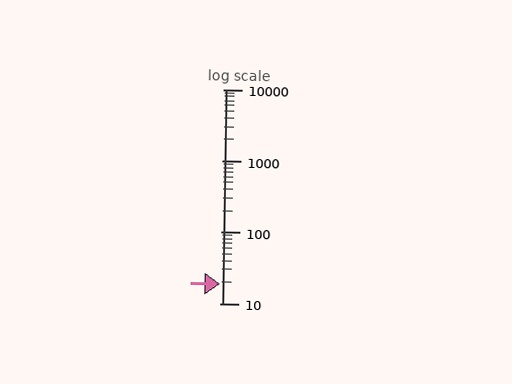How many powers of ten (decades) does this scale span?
The scale spans 3 decades, from 10 to 10000.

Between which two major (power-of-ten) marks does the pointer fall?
The pointer is between 10 and 100.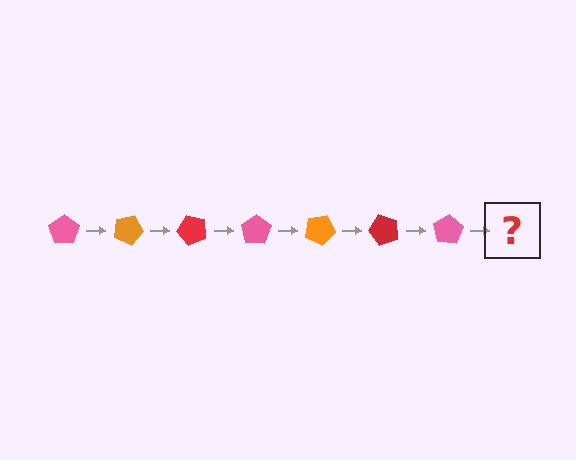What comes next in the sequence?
The next element should be an orange pentagon, rotated 175 degrees from the start.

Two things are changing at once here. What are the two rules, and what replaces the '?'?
The two rules are that it rotates 25 degrees each step and the color cycles through pink, orange, and red. The '?' should be an orange pentagon, rotated 175 degrees from the start.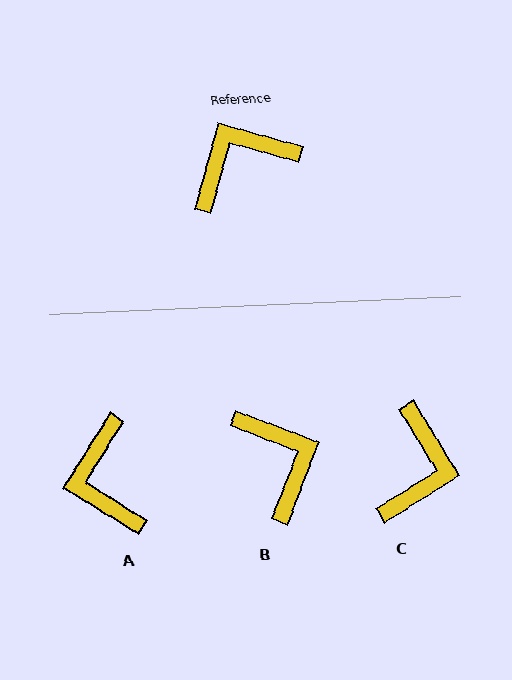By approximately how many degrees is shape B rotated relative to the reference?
Approximately 96 degrees clockwise.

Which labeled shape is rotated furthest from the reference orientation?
C, about 133 degrees away.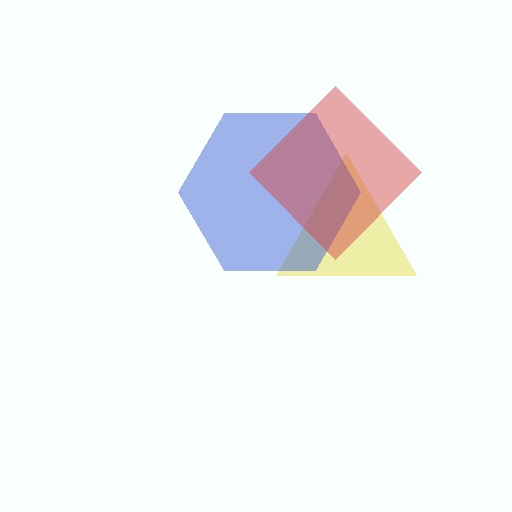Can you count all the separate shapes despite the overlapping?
Yes, there are 3 separate shapes.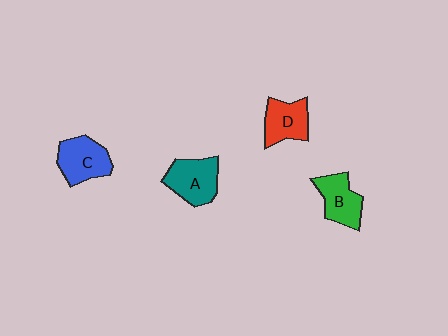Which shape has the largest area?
Shape A (teal).